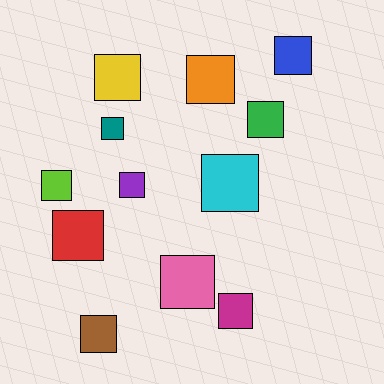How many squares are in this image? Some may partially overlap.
There are 12 squares.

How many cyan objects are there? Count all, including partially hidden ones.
There is 1 cyan object.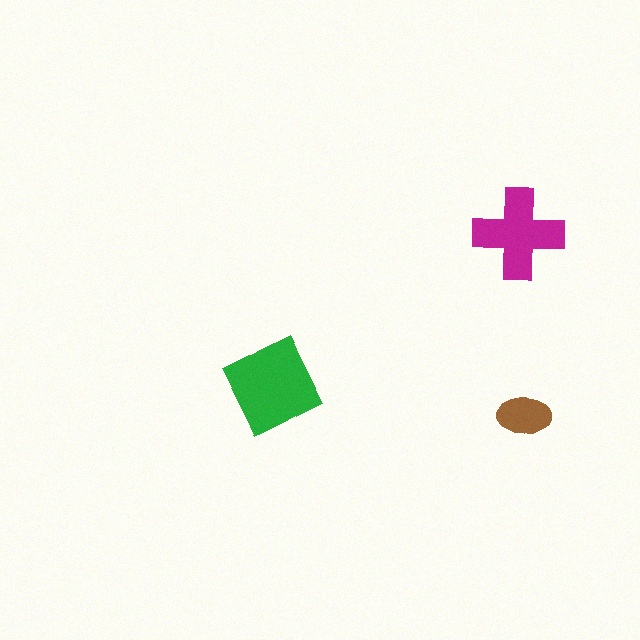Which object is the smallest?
The brown ellipse.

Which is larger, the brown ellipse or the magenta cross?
The magenta cross.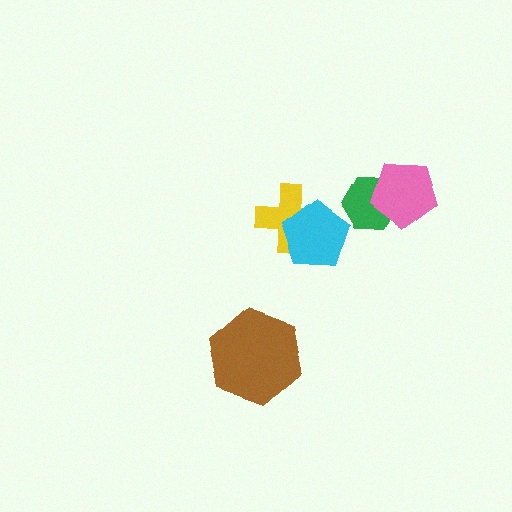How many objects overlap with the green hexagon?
1 object overlaps with the green hexagon.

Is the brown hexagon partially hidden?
No, no other shape covers it.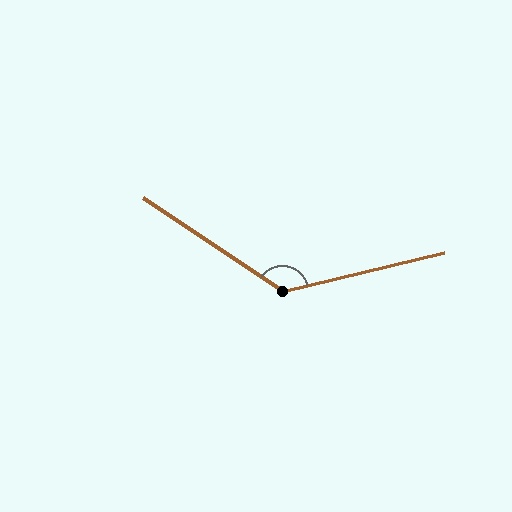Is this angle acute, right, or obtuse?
It is obtuse.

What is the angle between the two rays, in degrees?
Approximately 133 degrees.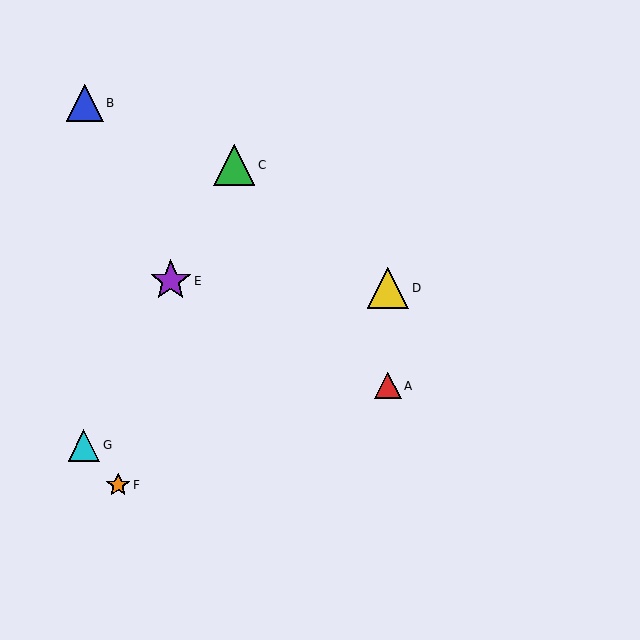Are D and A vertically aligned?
Yes, both are at x≈388.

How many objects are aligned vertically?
2 objects (A, D) are aligned vertically.